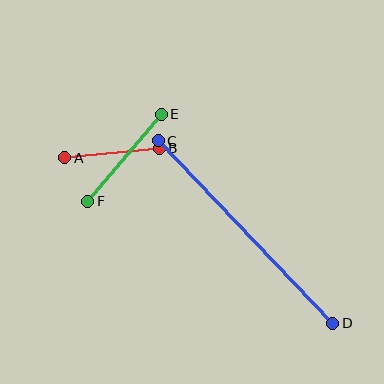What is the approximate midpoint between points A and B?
The midpoint is at approximately (112, 153) pixels.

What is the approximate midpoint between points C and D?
The midpoint is at approximately (246, 232) pixels.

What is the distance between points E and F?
The distance is approximately 114 pixels.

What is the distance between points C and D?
The distance is approximately 253 pixels.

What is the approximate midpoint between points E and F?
The midpoint is at approximately (124, 158) pixels.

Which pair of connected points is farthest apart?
Points C and D are farthest apart.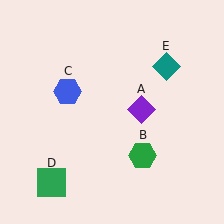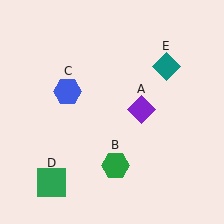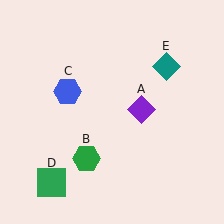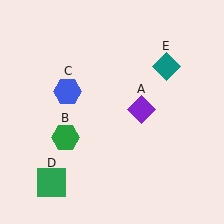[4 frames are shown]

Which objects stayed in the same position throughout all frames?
Purple diamond (object A) and blue hexagon (object C) and green square (object D) and teal diamond (object E) remained stationary.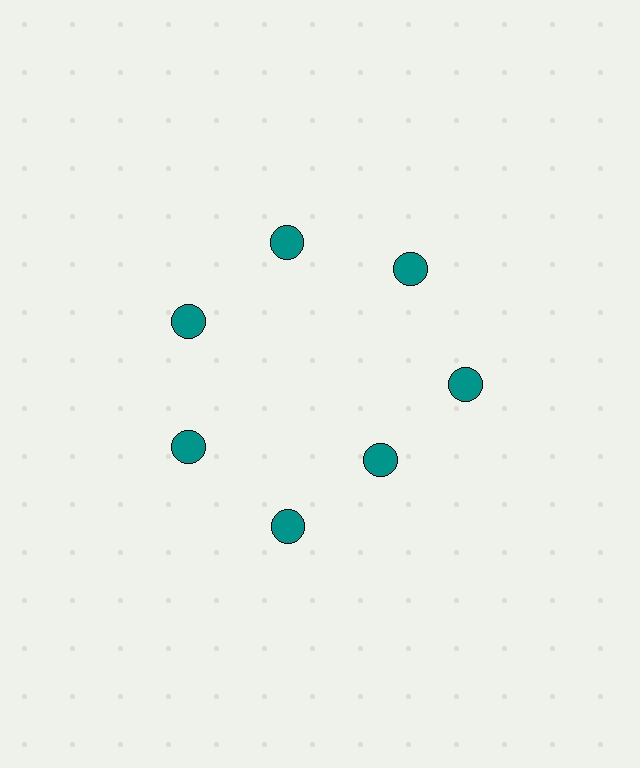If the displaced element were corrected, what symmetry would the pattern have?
It would have 7-fold rotational symmetry — the pattern would map onto itself every 51 degrees.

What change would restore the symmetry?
The symmetry would be restored by moving it outward, back onto the ring so that all 7 circles sit at equal angles and equal distance from the center.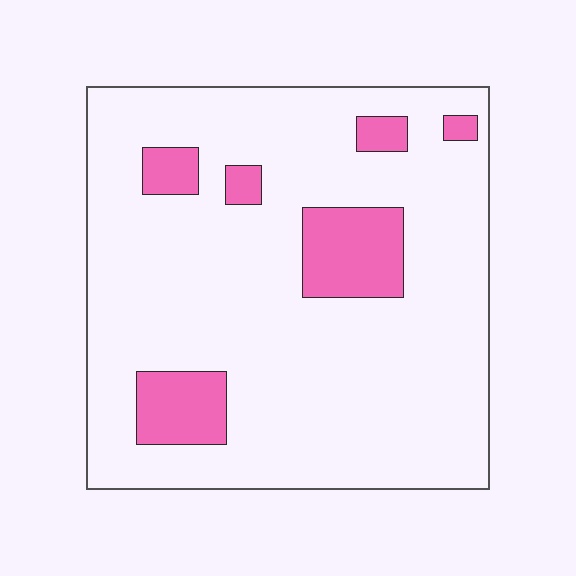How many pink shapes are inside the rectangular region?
6.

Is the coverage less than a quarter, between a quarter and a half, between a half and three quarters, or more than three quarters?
Less than a quarter.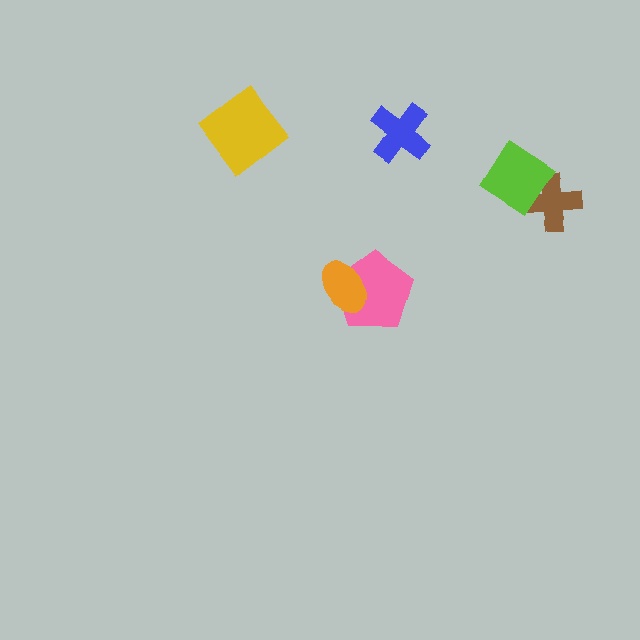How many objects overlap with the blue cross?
0 objects overlap with the blue cross.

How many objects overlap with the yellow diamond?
0 objects overlap with the yellow diamond.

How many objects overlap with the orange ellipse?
1 object overlaps with the orange ellipse.